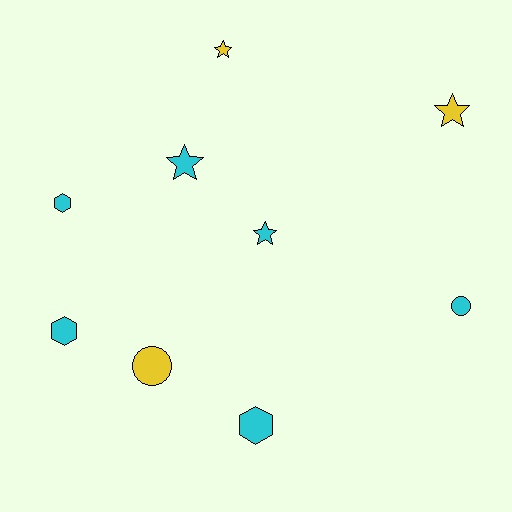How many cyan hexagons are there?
There are 3 cyan hexagons.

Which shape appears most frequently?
Star, with 4 objects.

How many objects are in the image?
There are 9 objects.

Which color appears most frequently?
Cyan, with 6 objects.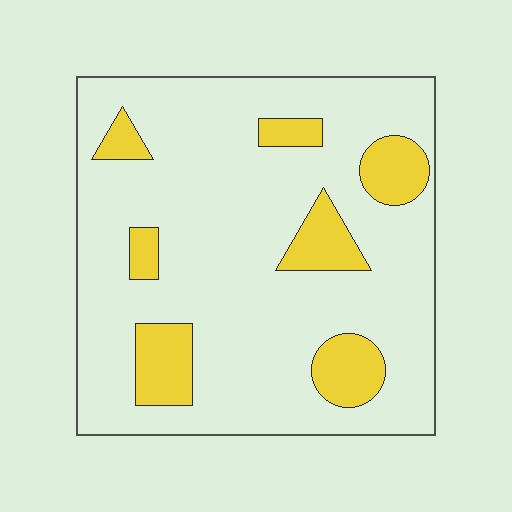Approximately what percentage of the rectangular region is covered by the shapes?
Approximately 15%.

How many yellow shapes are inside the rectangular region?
7.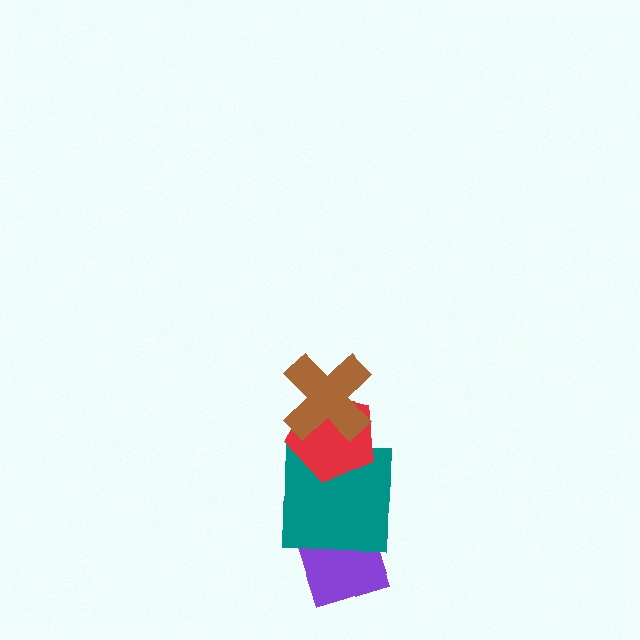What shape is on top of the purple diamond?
The teal square is on top of the purple diamond.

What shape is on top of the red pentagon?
The brown cross is on top of the red pentagon.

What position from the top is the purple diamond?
The purple diamond is 4th from the top.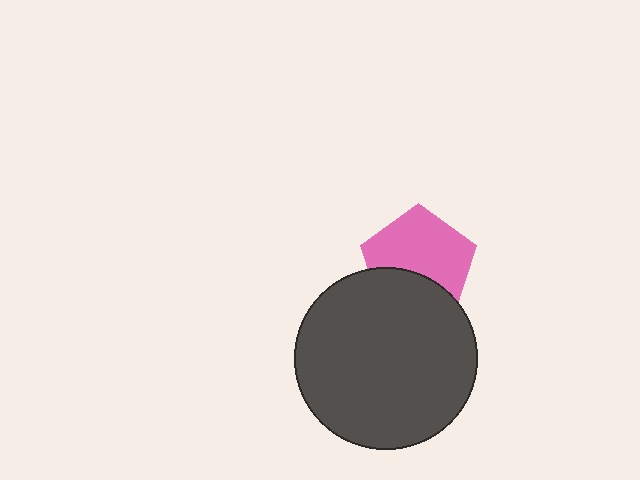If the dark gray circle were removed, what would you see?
You would see the complete pink pentagon.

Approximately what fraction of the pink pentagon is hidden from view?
Roughly 35% of the pink pentagon is hidden behind the dark gray circle.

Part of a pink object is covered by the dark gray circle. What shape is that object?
It is a pentagon.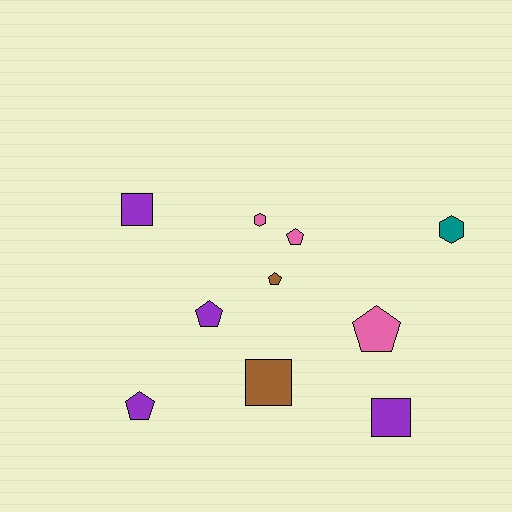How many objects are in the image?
There are 10 objects.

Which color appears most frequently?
Purple, with 4 objects.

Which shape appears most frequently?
Pentagon, with 5 objects.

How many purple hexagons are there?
There are no purple hexagons.